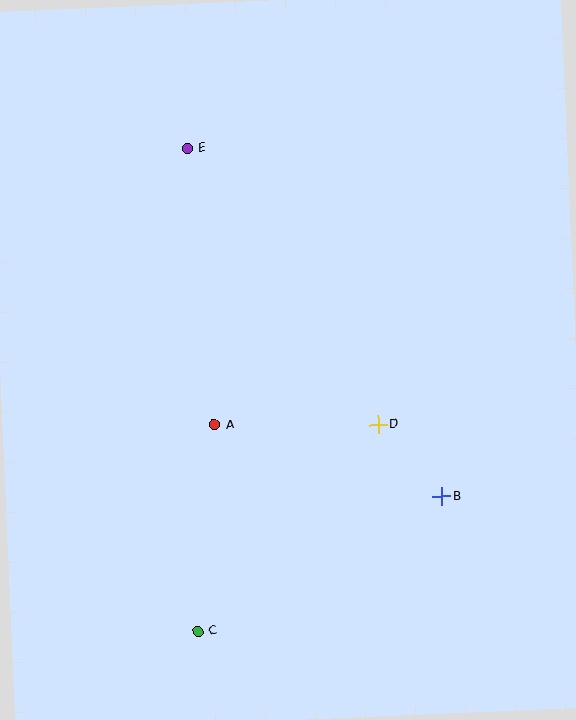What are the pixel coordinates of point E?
Point E is at (187, 148).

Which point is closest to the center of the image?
Point A at (214, 425) is closest to the center.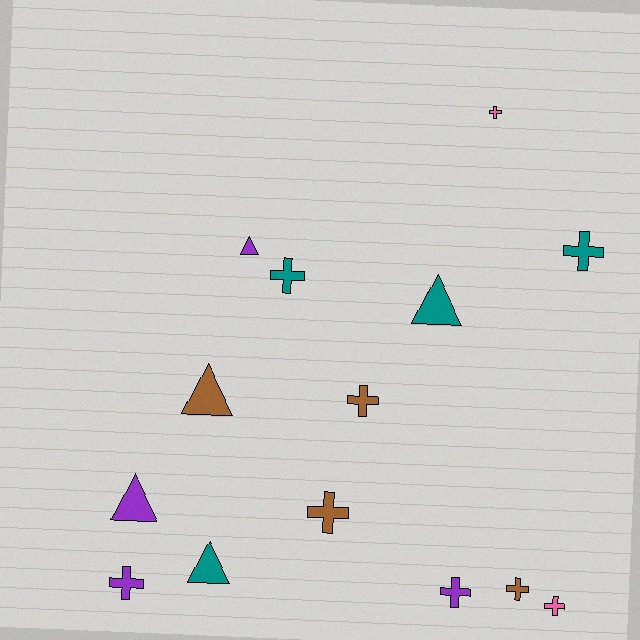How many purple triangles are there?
There are 2 purple triangles.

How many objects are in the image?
There are 14 objects.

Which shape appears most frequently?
Cross, with 9 objects.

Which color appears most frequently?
Brown, with 4 objects.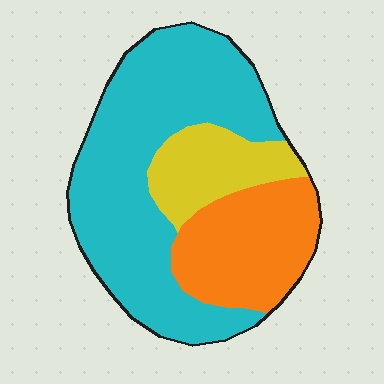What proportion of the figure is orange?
Orange covers roughly 25% of the figure.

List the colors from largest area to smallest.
From largest to smallest: cyan, orange, yellow.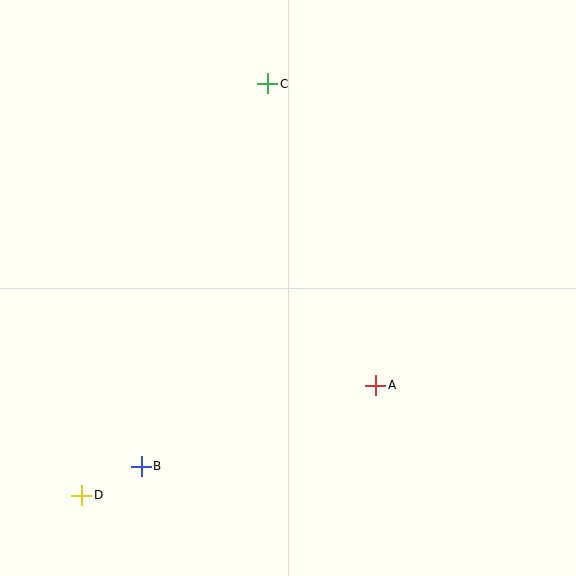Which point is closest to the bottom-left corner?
Point D is closest to the bottom-left corner.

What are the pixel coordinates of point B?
Point B is at (141, 466).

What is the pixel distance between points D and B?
The distance between D and B is 66 pixels.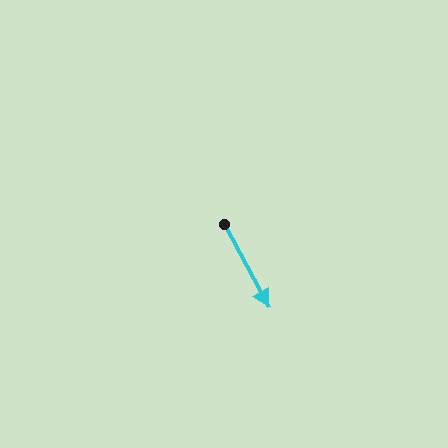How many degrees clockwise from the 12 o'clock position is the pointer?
Approximately 152 degrees.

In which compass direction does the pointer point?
Southeast.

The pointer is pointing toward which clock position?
Roughly 5 o'clock.